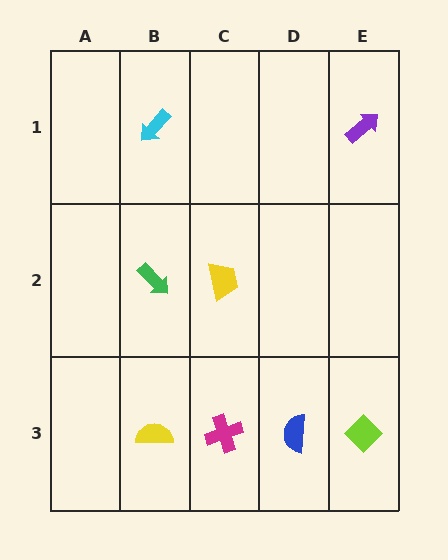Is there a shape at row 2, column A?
No, that cell is empty.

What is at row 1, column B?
A cyan arrow.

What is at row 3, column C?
A magenta cross.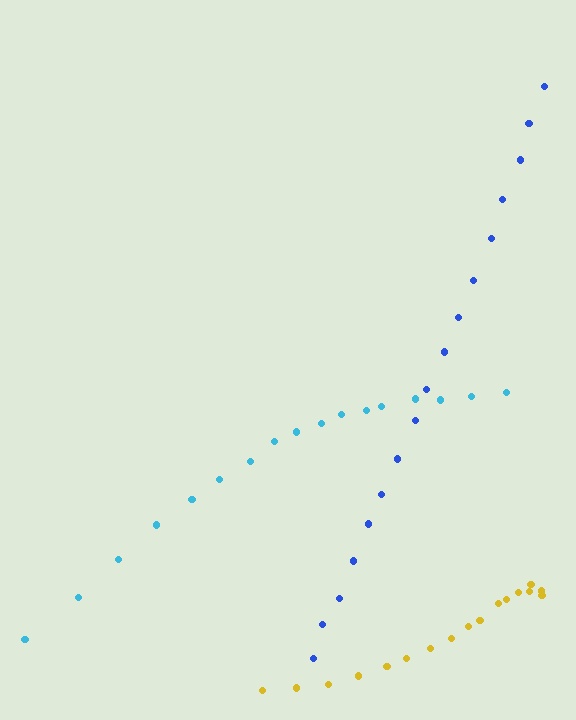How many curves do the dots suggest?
There are 3 distinct paths.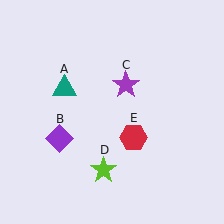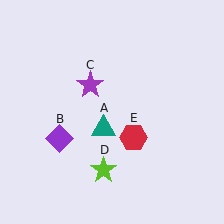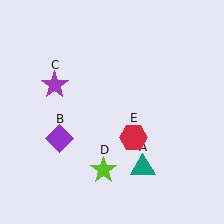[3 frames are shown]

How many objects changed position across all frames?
2 objects changed position: teal triangle (object A), purple star (object C).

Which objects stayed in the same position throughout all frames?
Purple diamond (object B) and lime star (object D) and red hexagon (object E) remained stationary.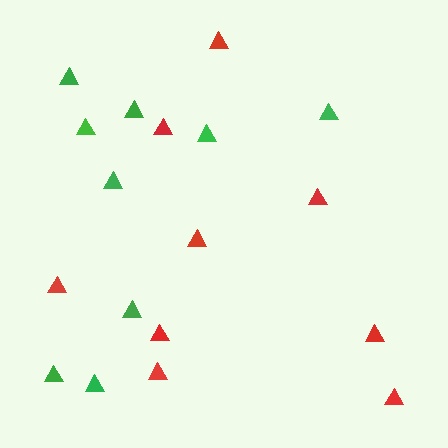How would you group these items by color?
There are 2 groups: one group of green triangles (9) and one group of red triangles (9).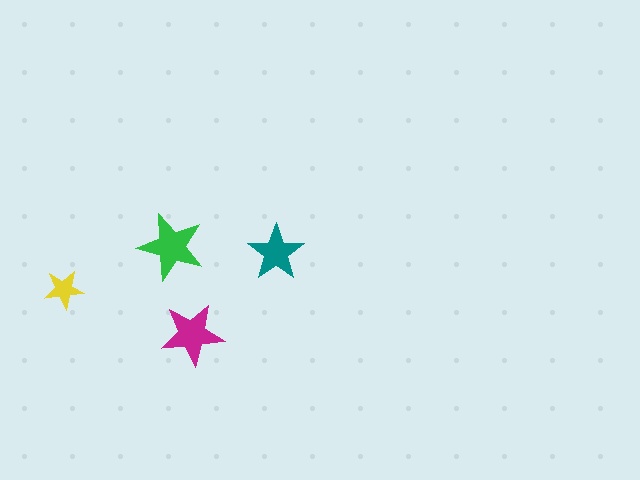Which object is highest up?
The green star is topmost.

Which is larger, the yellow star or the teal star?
The teal one.